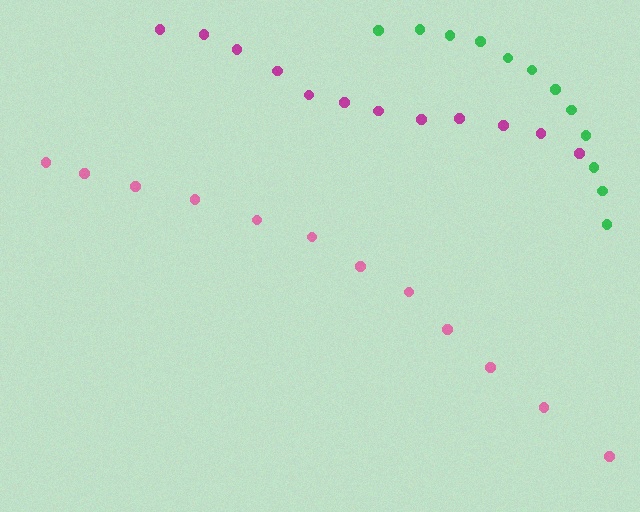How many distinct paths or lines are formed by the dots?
There are 3 distinct paths.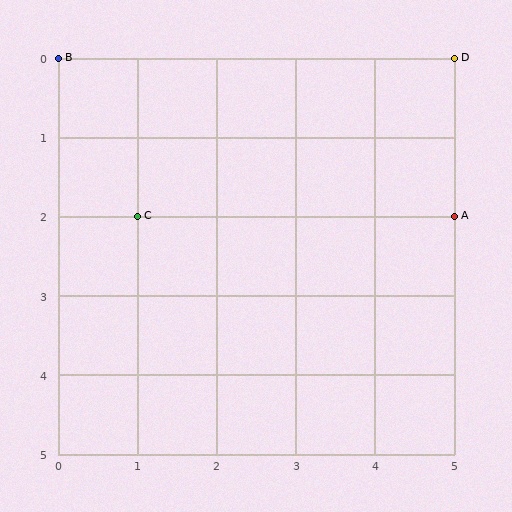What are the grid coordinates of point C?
Point C is at grid coordinates (1, 2).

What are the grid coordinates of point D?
Point D is at grid coordinates (5, 0).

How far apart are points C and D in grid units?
Points C and D are 4 columns and 2 rows apart (about 4.5 grid units diagonally).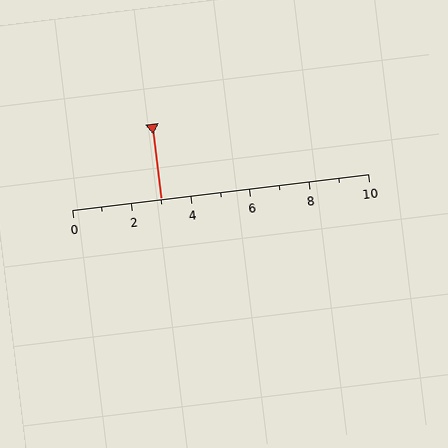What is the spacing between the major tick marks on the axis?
The major ticks are spaced 2 apart.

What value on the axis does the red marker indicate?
The marker indicates approximately 3.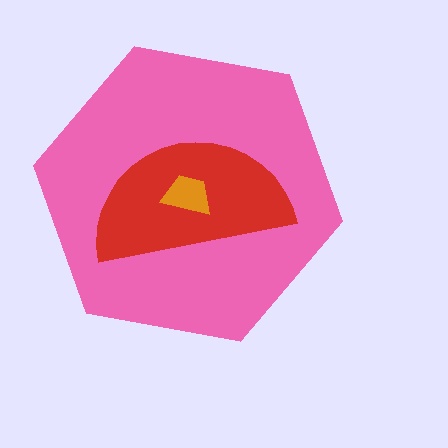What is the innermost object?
The orange trapezoid.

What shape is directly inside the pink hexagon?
The red semicircle.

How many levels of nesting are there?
3.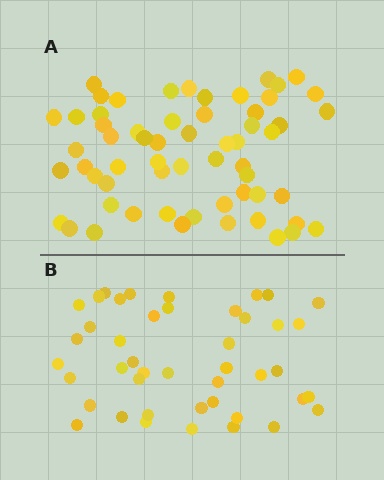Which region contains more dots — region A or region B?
Region A (the top region) has more dots.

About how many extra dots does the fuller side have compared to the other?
Region A has approximately 15 more dots than region B.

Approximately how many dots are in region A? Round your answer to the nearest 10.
About 60 dots.